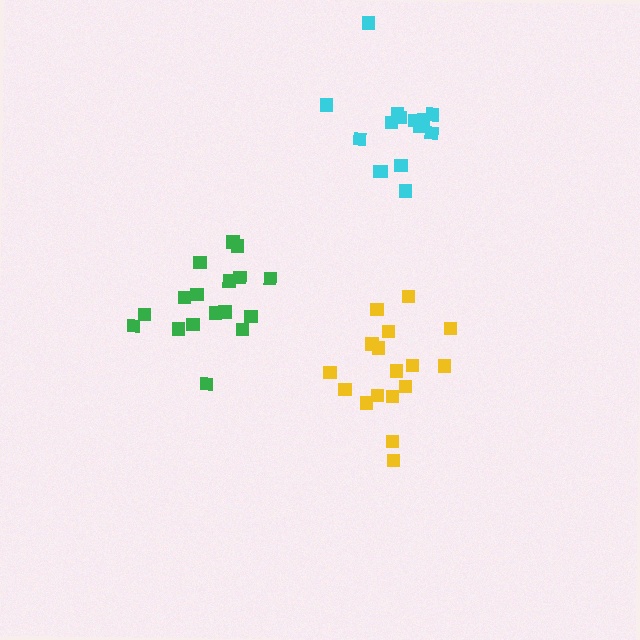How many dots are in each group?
Group 1: 17 dots, Group 2: 15 dots, Group 3: 17 dots (49 total).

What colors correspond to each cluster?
The clusters are colored: green, cyan, yellow.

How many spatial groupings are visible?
There are 3 spatial groupings.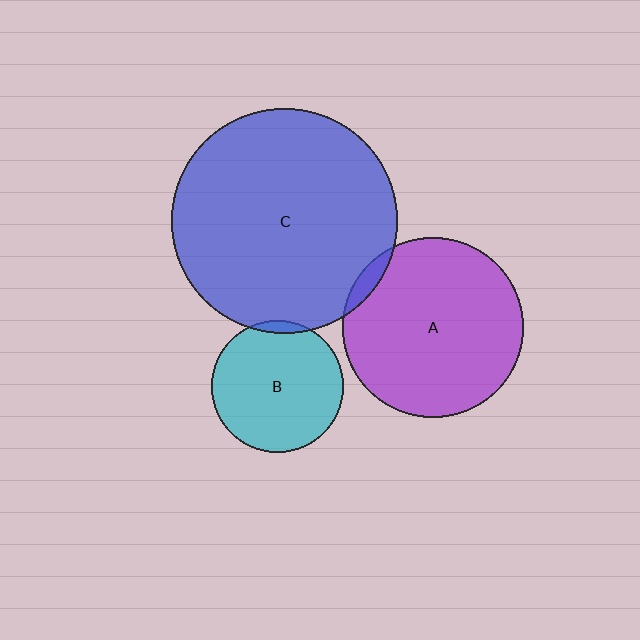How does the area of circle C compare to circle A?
Approximately 1.6 times.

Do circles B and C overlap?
Yes.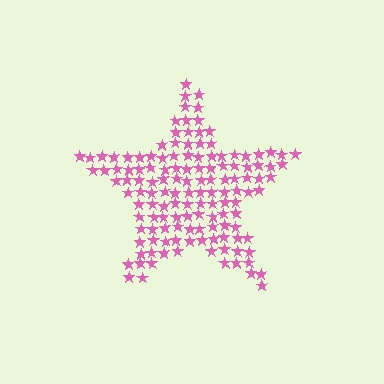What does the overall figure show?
The overall figure shows a star.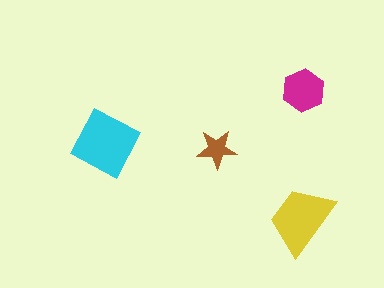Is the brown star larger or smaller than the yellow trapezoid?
Smaller.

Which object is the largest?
The cyan diamond.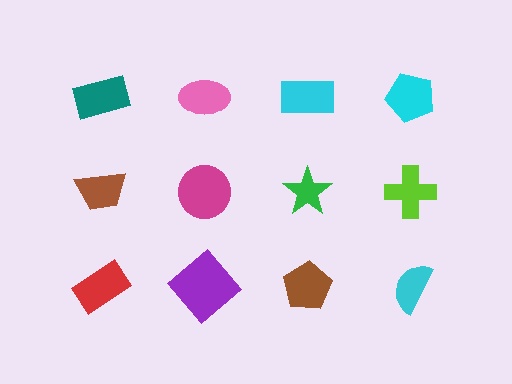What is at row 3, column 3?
A brown pentagon.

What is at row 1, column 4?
A cyan pentagon.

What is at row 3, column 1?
A red rectangle.